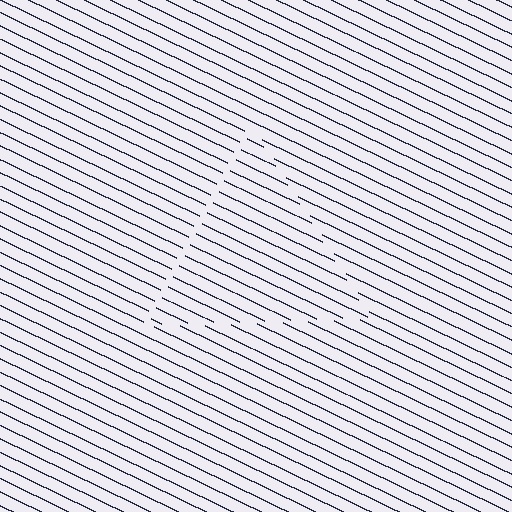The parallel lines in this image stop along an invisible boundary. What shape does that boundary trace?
An illusory triangle. The interior of the shape contains the same grating, shifted by half a period — the contour is defined by the phase discontinuity where line-ends from the inner and outer gratings abut.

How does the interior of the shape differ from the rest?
The interior of the shape contains the same grating, shifted by half a period — the contour is defined by the phase discontinuity where line-ends from the inner and outer gratings abut.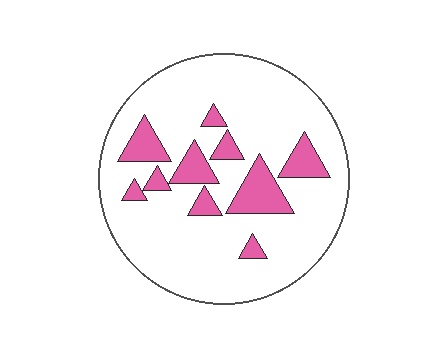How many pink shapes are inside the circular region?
10.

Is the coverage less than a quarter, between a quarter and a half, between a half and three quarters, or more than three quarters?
Less than a quarter.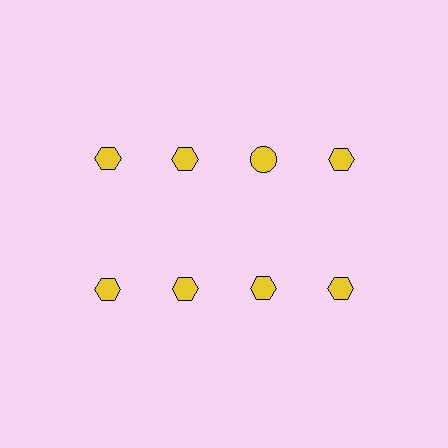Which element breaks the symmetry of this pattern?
The yellow circle in the top row, center column breaks the symmetry. All other shapes are yellow hexagons.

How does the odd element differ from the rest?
It has a different shape: circle instead of hexagon.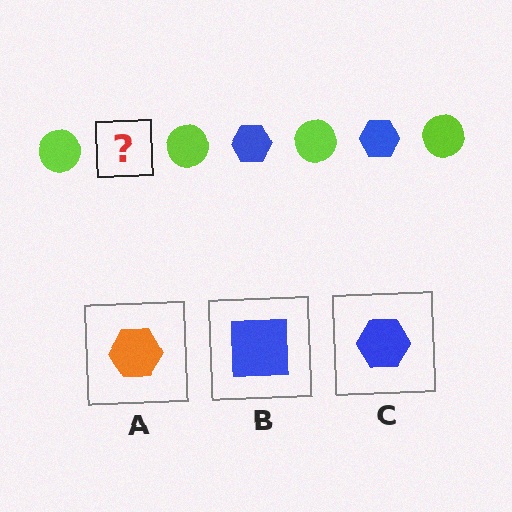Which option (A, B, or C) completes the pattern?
C.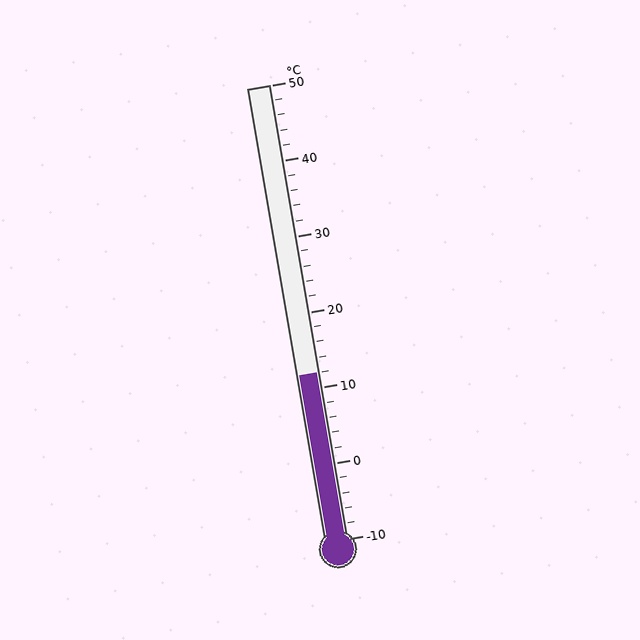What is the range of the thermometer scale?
The thermometer scale ranges from -10°C to 50°C.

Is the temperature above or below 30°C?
The temperature is below 30°C.